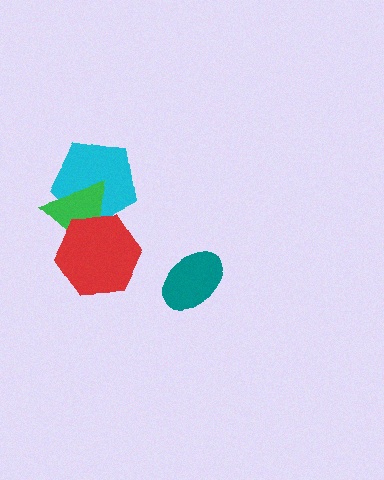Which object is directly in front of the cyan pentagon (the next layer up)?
The green triangle is directly in front of the cyan pentagon.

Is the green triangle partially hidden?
Yes, it is partially covered by another shape.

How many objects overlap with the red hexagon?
2 objects overlap with the red hexagon.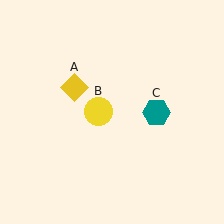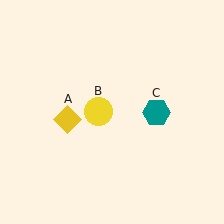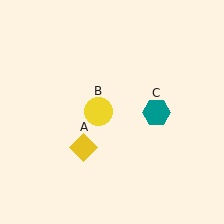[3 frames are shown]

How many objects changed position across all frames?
1 object changed position: yellow diamond (object A).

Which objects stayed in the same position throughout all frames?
Yellow circle (object B) and teal hexagon (object C) remained stationary.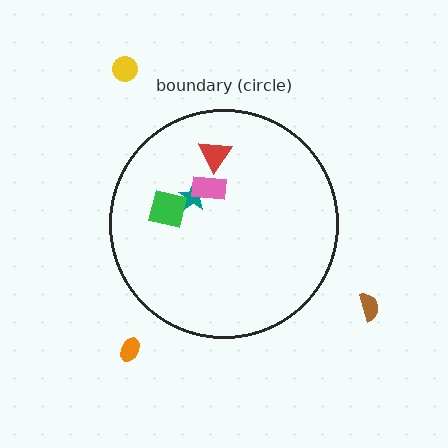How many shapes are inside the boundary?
4 inside, 3 outside.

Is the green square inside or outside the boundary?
Inside.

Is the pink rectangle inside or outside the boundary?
Inside.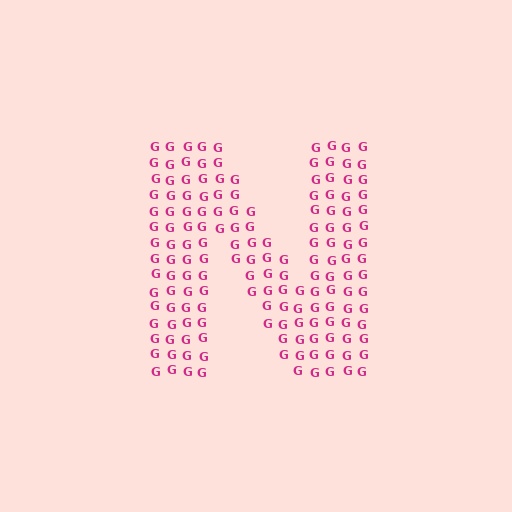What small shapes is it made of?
It is made of small letter G's.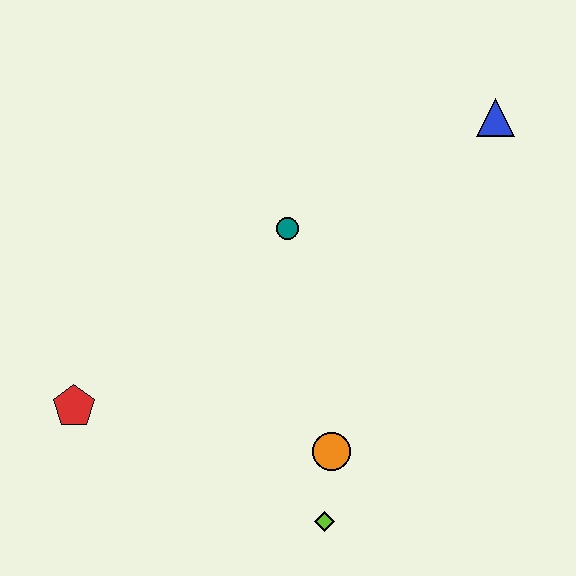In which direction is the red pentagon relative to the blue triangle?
The red pentagon is to the left of the blue triangle.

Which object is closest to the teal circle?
The orange circle is closest to the teal circle.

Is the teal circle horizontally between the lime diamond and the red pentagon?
Yes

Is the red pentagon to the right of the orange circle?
No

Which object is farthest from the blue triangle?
The red pentagon is farthest from the blue triangle.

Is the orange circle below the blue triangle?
Yes